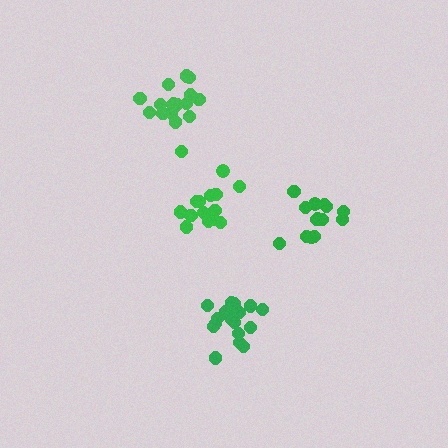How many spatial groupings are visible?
There are 4 spatial groupings.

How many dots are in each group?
Group 1: 15 dots, Group 2: 20 dots, Group 3: 14 dots, Group 4: 16 dots (65 total).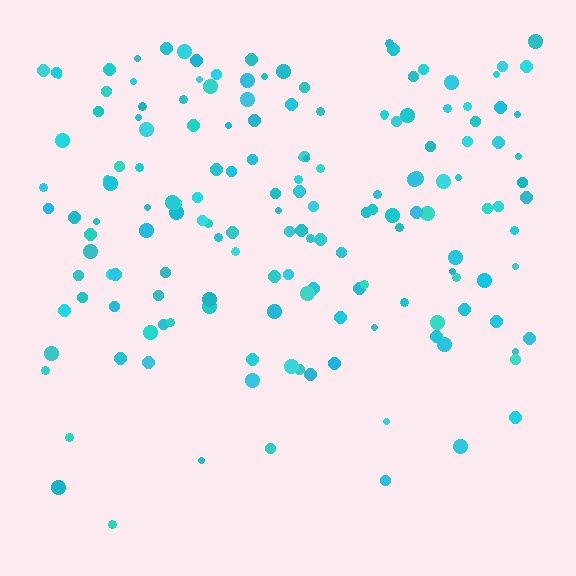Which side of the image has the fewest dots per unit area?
The bottom.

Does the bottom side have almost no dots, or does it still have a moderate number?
Still a moderate number, just noticeably fewer than the top.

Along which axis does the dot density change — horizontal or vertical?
Vertical.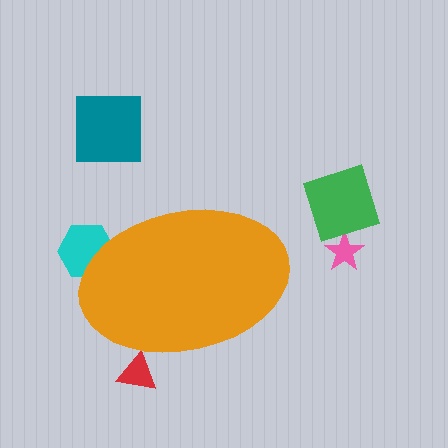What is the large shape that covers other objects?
An orange ellipse.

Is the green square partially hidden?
No, the green square is fully visible.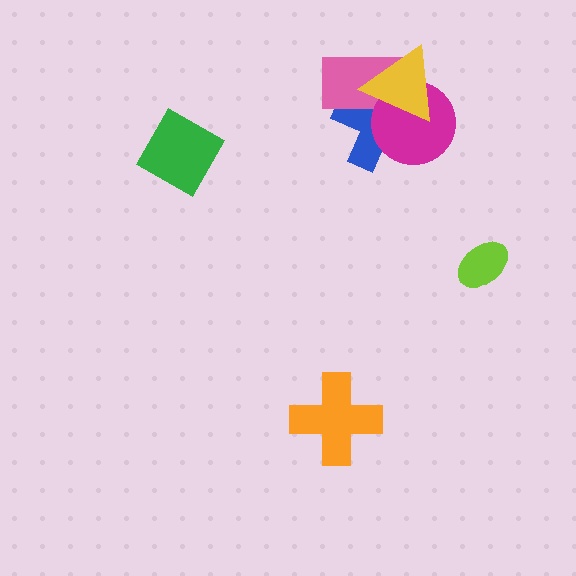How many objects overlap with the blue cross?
3 objects overlap with the blue cross.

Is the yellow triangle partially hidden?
No, no other shape covers it.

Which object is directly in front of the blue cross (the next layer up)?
The pink rectangle is directly in front of the blue cross.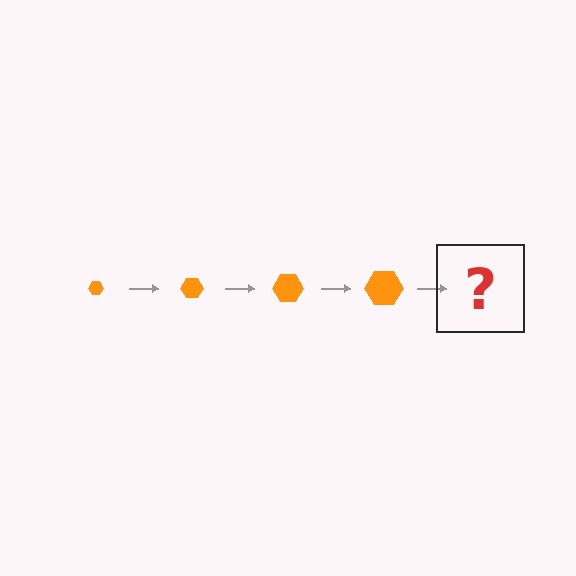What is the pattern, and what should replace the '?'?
The pattern is that the hexagon gets progressively larger each step. The '?' should be an orange hexagon, larger than the previous one.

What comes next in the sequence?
The next element should be an orange hexagon, larger than the previous one.